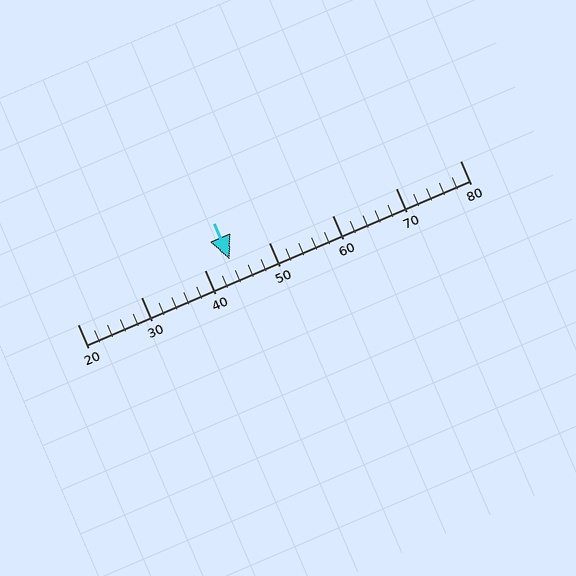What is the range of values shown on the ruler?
The ruler shows values from 20 to 80.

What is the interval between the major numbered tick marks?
The major tick marks are spaced 10 units apart.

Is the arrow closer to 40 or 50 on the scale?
The arrow is closer to 40.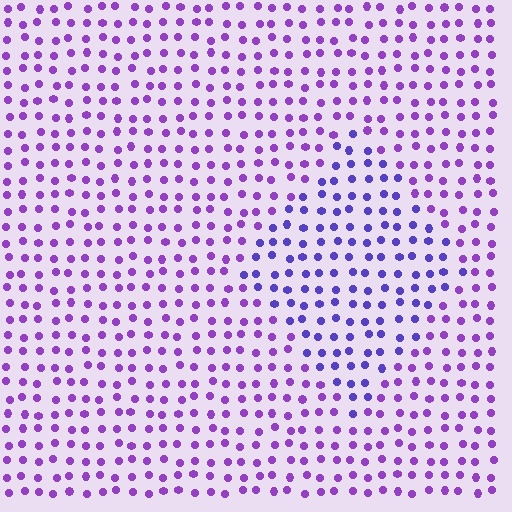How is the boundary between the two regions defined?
The boundary is defined purely by a slight shift in hue (about 28 degrees). Spacing, size, and orientation are identical on both sides.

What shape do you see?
I see a diamond.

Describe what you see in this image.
The image is filled with small purple elements in a uniform arrangement. A diamond-shaped region is visible where the elements are tinted to a slightly different hue, forming a subtle color boundary.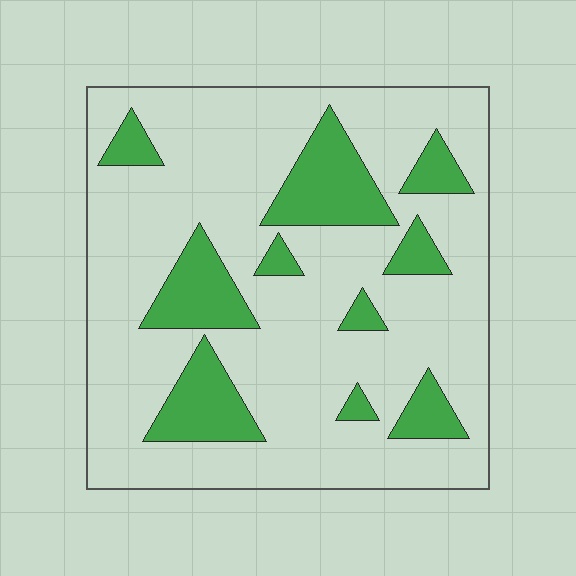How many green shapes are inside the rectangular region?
10.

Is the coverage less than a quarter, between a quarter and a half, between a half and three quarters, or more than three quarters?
Less than a quarter.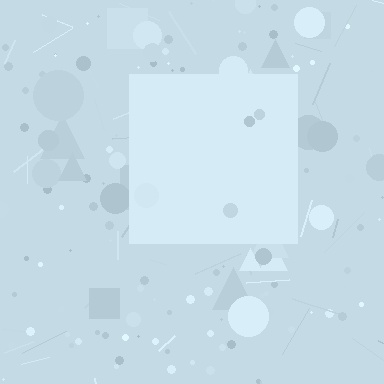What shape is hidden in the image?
A square is hidden in the image.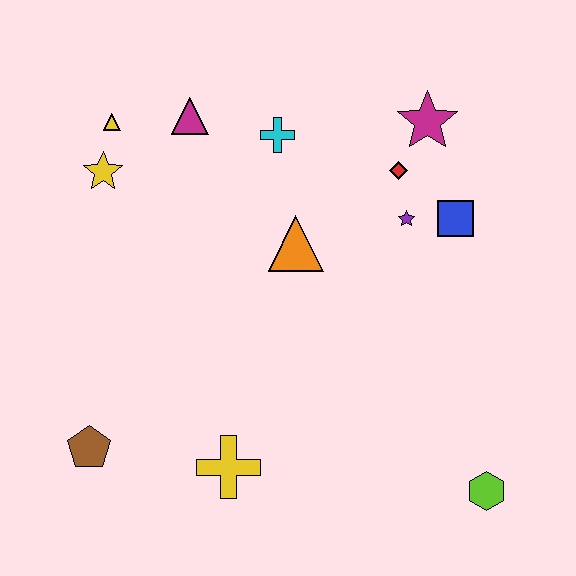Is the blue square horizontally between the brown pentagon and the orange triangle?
No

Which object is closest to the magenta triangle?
The yellow triangle is closest to the magenta triangle.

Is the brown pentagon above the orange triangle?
No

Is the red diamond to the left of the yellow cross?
No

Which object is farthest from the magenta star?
The brown pentagon is farthest from the magenta star.